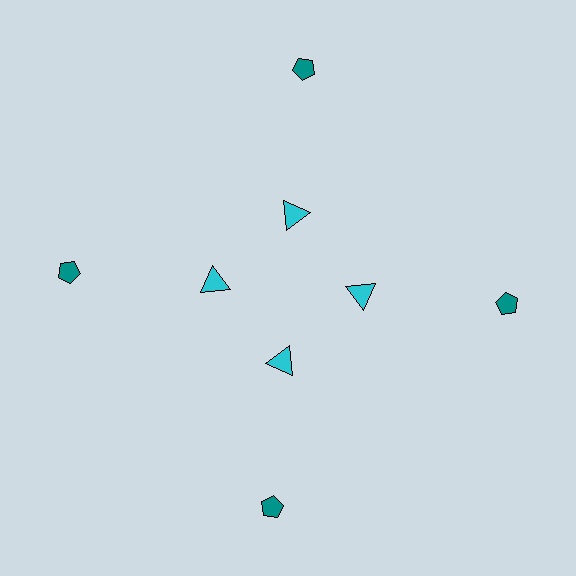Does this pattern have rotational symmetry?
Yes, this pattern has 4-fold rotational symmetry. It looks the same after rotating 90 degrees around the center.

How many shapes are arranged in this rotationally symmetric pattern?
There are 8 shapes, arranged in 4 groups of 2.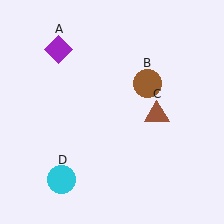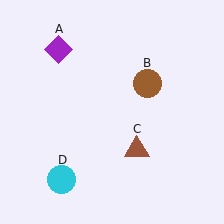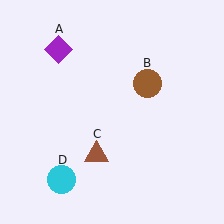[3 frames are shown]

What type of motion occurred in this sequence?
The brown triangle (object C) rotated clockwise around the center of the scene.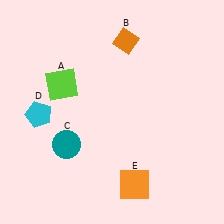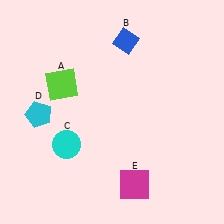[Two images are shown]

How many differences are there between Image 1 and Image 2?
There are 3 differences between the two images.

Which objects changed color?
B changed from orange to blue. C changed from teal to cyan. E changed from orange to magenta.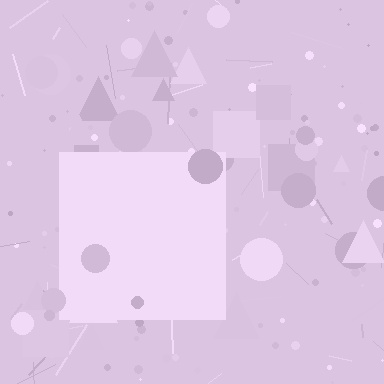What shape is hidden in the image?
A square is hidden in the image.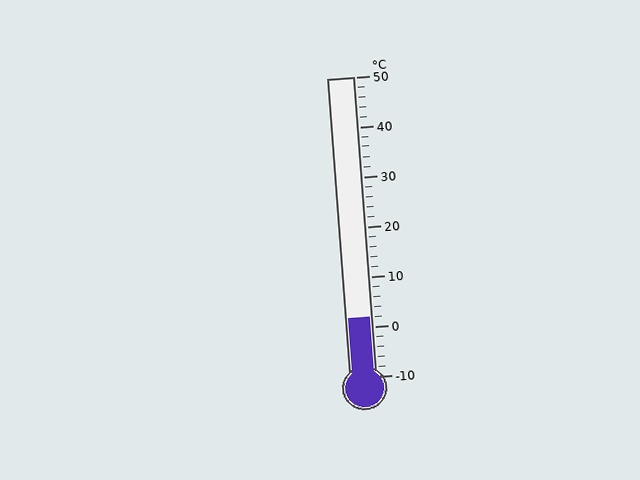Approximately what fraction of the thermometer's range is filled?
The thermometer is filled to approximately 20% of its range.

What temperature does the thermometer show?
The thermometer shows approximately 2°C.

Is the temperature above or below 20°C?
The temperature is below 20°C.